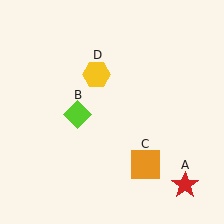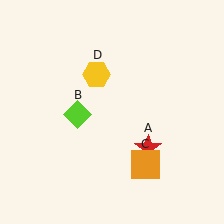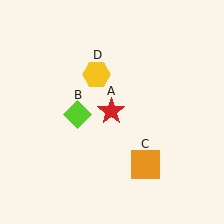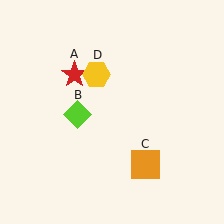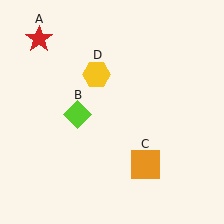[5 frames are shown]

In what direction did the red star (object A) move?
The red star (object A) moved up and to the left.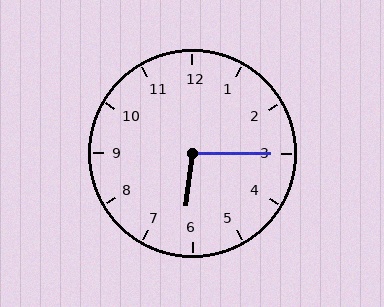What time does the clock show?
6:15.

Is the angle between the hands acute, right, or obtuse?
It is obtuse.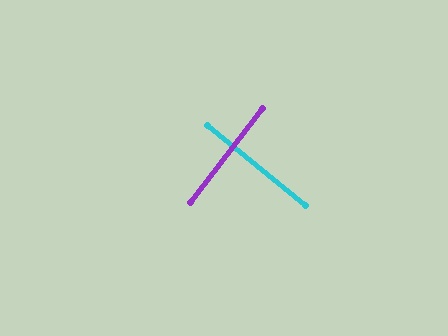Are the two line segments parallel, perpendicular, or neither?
Perpendicular — they meet at approximately 88°.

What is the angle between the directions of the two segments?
Approximately 88 degrees.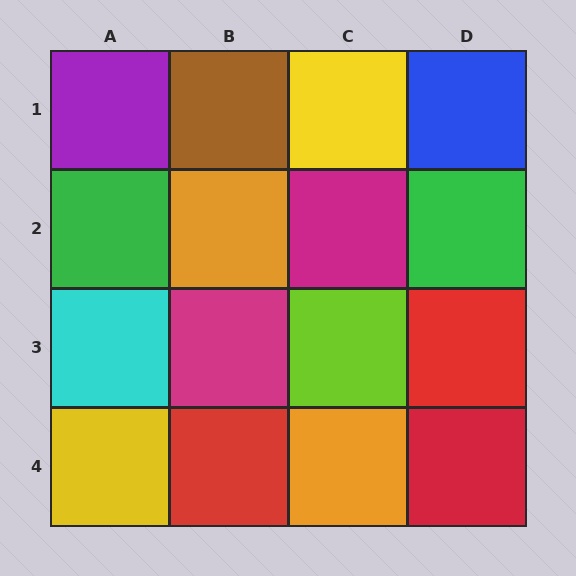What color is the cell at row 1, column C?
Yellow.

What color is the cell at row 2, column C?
Magenta.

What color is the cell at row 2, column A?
Green.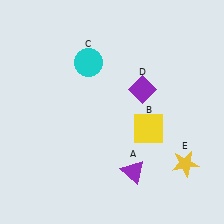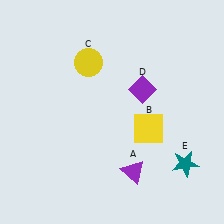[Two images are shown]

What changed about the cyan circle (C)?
In Image 1, C is cyan. In Image 2, it changed to yellow.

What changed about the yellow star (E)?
In Image 1, E is yellow. In Image 2, it changed to teal.